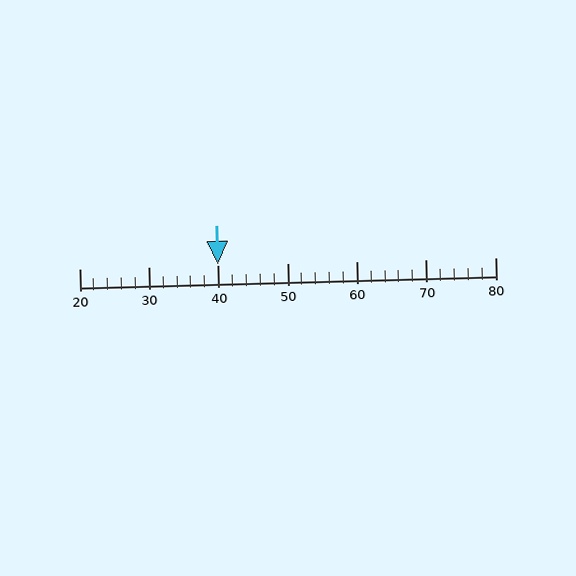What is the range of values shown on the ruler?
The ruler shows values from 20 to 80.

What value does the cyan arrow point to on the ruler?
The cyan arrow points to approximately 40.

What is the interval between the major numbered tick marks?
The major tick marks are spaced 10 units apart.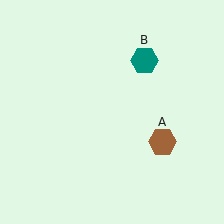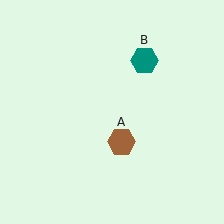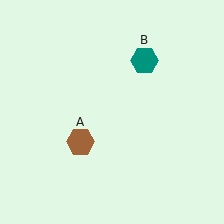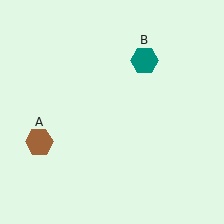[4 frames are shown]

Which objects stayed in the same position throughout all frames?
Teal hexagon (object B) remained stationary.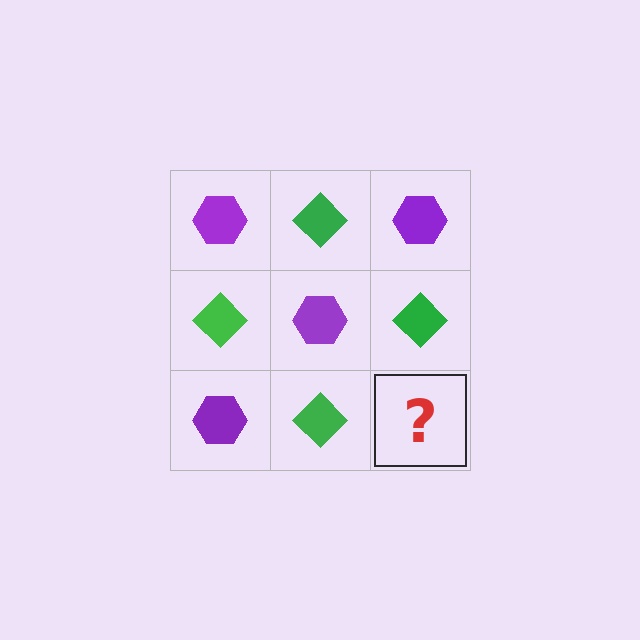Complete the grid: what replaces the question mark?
The question mark should be replaced with a purple hexagon.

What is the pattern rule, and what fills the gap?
The rule is that it alternates purple hexagon and green diamond in a checkerboard pattern. The gap should be filled with a purple hexagon.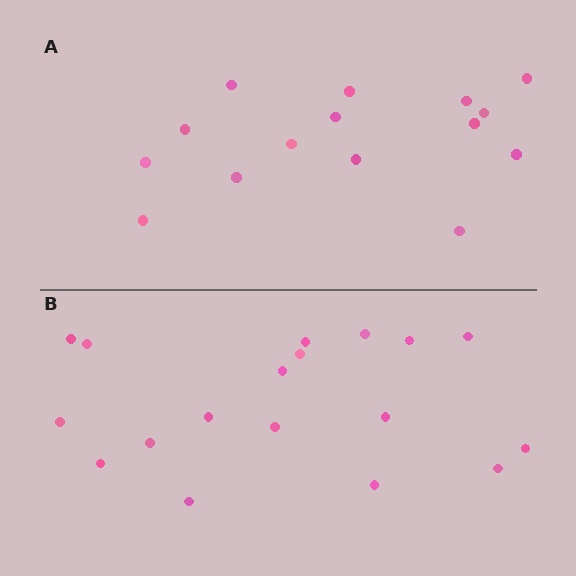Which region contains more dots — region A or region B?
Region B (the bottom region) has more dots.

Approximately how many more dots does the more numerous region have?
Region B has just a few more — roughly 2 or 3 more dots than region A.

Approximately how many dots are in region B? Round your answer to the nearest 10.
About 20 dots. (The exact count is 18, which rounds to 20.)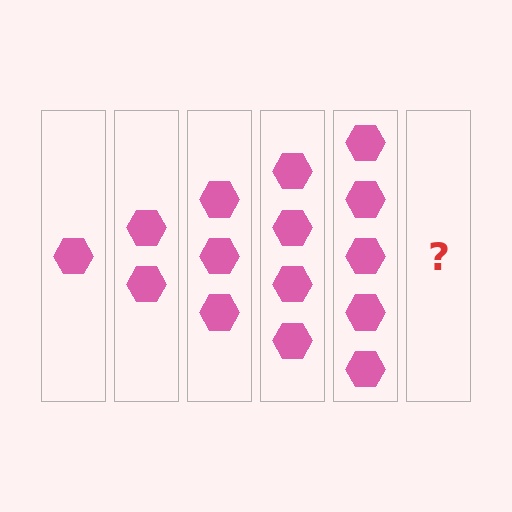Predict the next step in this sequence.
The next step is 6 hexagons.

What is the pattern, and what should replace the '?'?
The pattern is that each step adds one more hexagon. The '?' should be 6 hexagons.